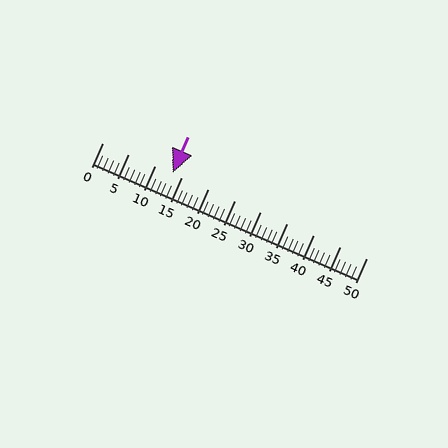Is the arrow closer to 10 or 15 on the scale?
The arrow is closer to 15.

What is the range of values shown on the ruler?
The ruler shows values from 0 to 50.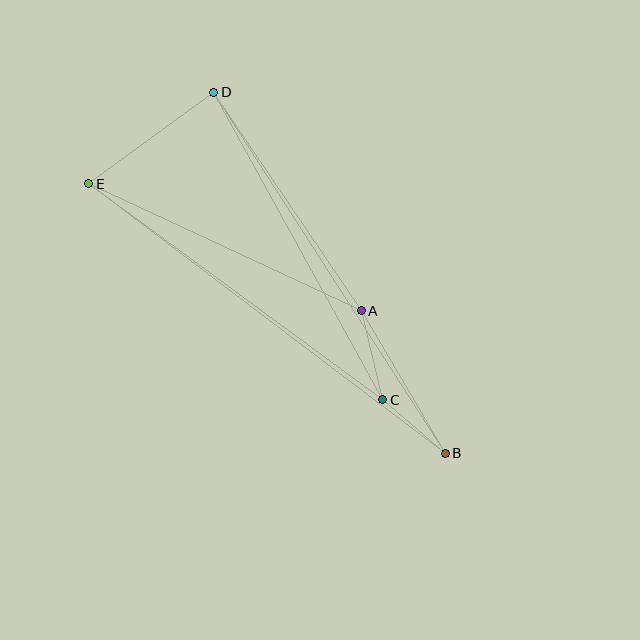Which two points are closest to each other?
Points B and C are closest to each other.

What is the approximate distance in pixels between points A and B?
The distance between A and B is approximately 166 pixels.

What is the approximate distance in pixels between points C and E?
The distance between C and E is approximately 365 pixels.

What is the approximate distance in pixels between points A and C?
The distance between A and C is approximately 92 pixels.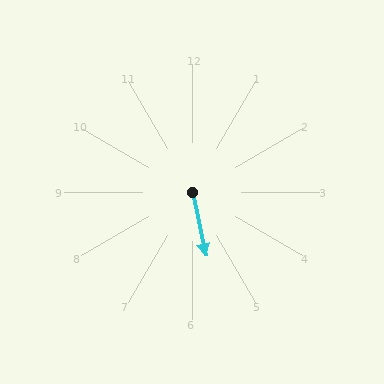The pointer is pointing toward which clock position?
Roughly 6 o'clock.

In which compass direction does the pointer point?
South.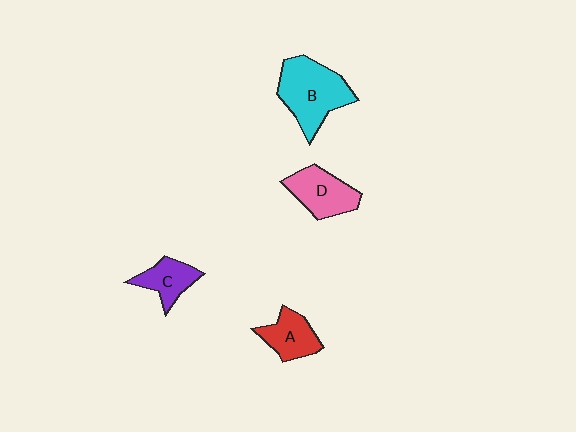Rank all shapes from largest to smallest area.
From largest to smallest: B (cyan), D (pink), A (red), C (purple).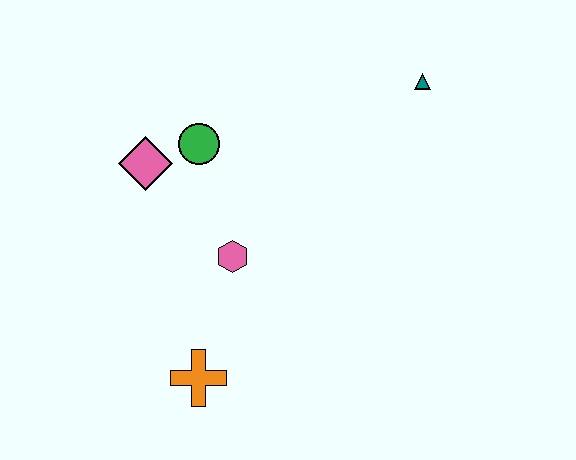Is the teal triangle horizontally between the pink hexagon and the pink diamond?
No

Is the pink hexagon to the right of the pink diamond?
Yes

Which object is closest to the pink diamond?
The green circle is closest to the pink diamond.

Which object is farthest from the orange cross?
The teal triangle is farthest from the orange cross.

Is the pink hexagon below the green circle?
Yes